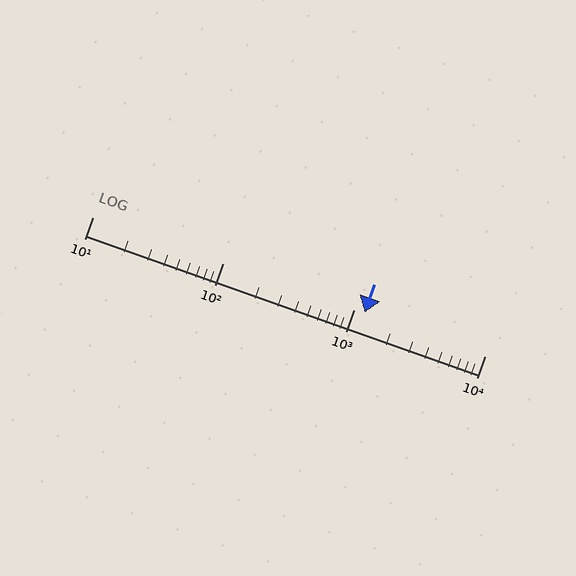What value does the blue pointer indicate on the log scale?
The pointer indicates approximately 1200.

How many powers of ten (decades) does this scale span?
The scale spans 3 decades, from 10 to 10000.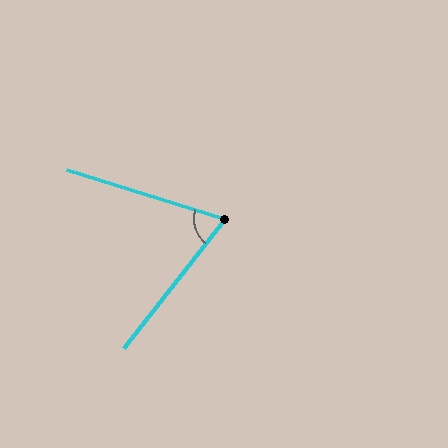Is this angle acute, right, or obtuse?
It is acute.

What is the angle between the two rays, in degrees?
Approximately 69 degrees.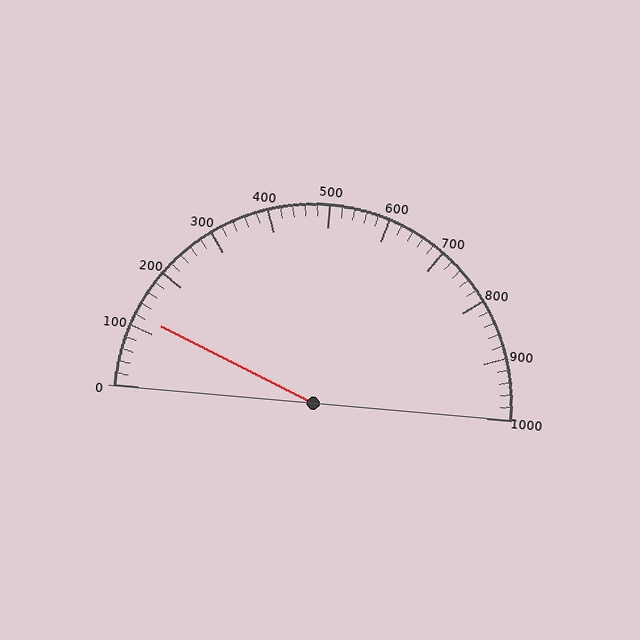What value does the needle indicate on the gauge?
The needle indicates approximately 120.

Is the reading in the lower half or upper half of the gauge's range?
The reading is in the lower half of the range (0 to 1000).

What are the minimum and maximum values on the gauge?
The gauge ranges from 0 to 1000.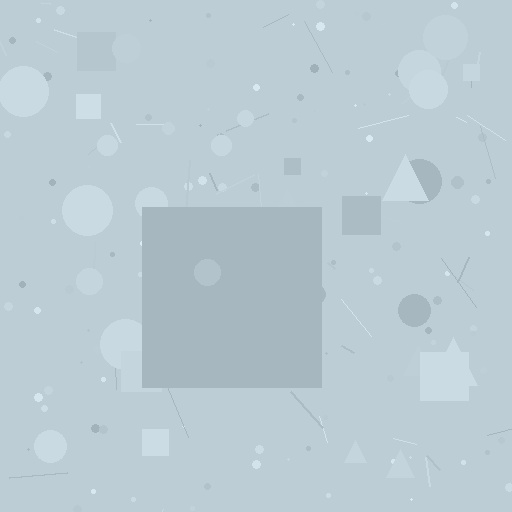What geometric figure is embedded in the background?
A square is embedded in the background.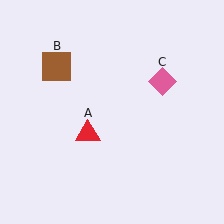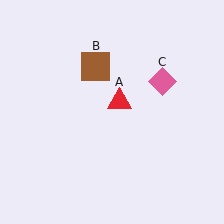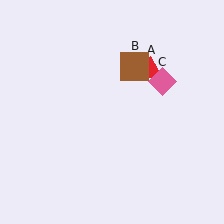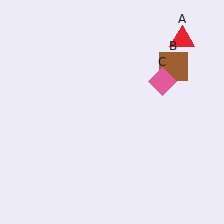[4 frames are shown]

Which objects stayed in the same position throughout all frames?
Pink diamond (object C) remained stationary.